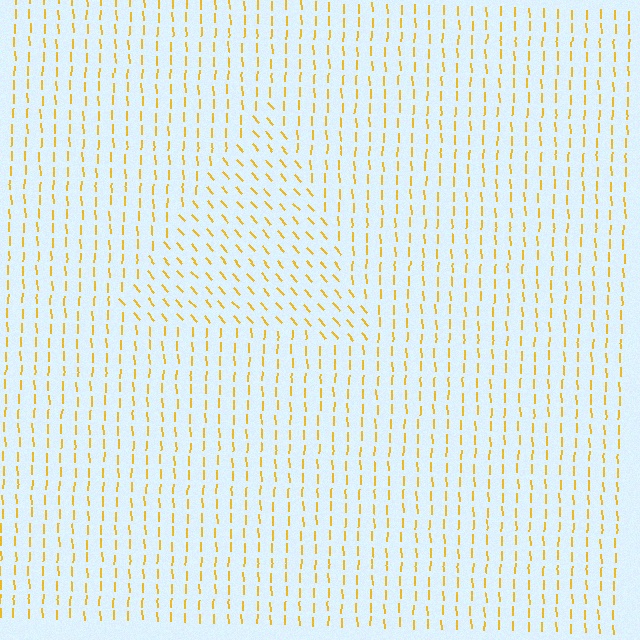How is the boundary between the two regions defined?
The boundary is defined purely by a change in line orientation (approximately 40 degrees difference). All lines are the same color and thickness.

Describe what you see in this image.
The image is filled with small yellow line segments. A triangle region in the image has lines oriented differently from the surrounding lines, creating a visible texture boundary.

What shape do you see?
I see a triangle.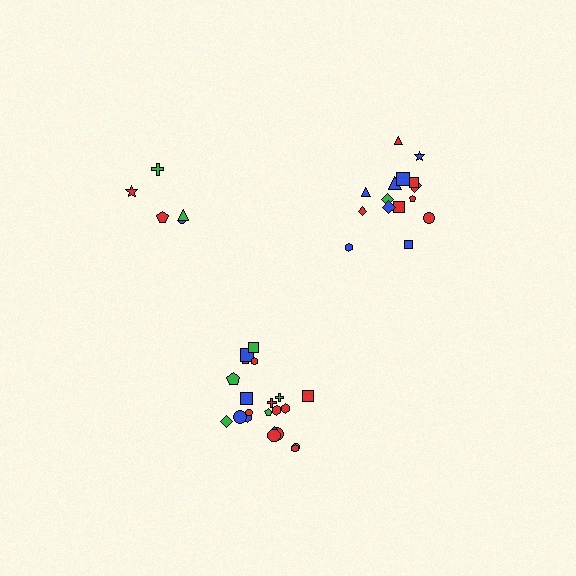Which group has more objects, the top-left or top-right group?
The top-right group.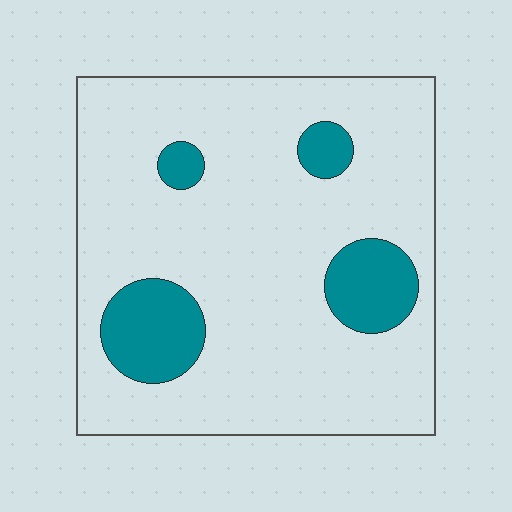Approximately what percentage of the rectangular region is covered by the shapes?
Approximately 15%.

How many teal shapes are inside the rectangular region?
4.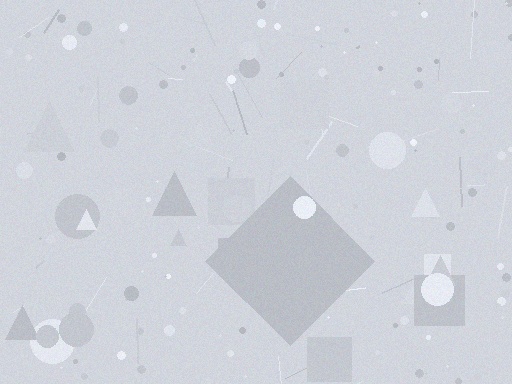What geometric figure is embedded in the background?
A diamond is embedded in the background.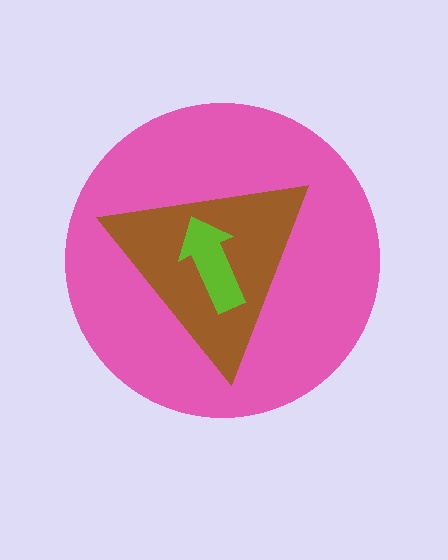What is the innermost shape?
The lime arrow.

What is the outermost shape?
The pink circle.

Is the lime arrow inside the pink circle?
Yes.